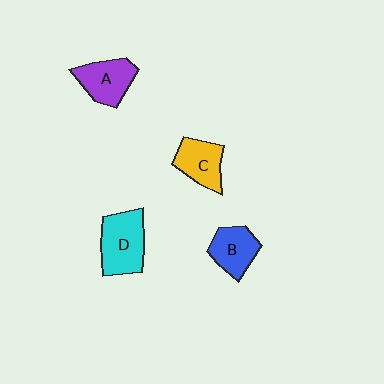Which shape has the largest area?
Shape D (cyan).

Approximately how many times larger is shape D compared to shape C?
Approximately 1.4 times.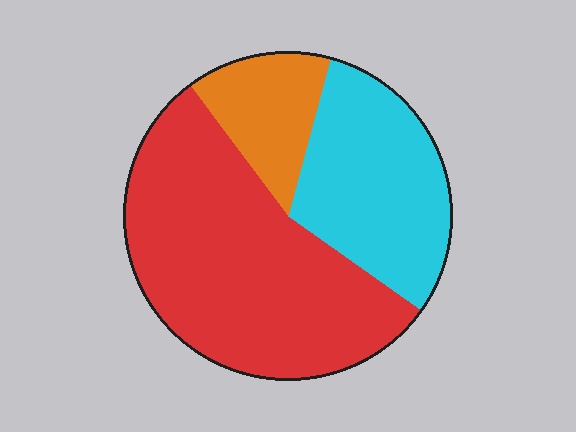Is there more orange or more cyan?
Cyan.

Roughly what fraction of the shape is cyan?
Cyan takes up about one third (1/3) of the shape.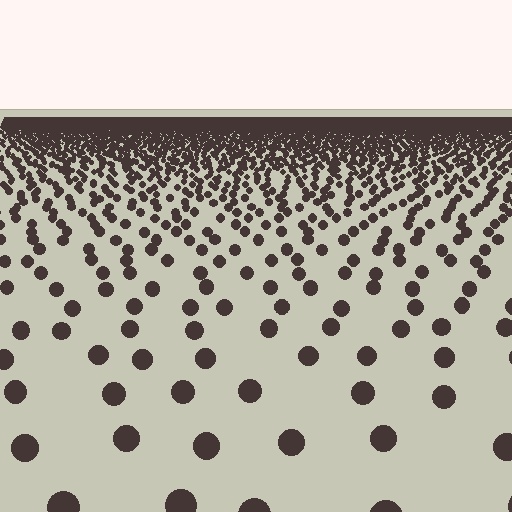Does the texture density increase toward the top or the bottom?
Density increases toward the top.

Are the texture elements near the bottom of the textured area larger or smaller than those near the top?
Larger. Near the bottom, elements are closer to the viewer and appear at a bigger on-screen size.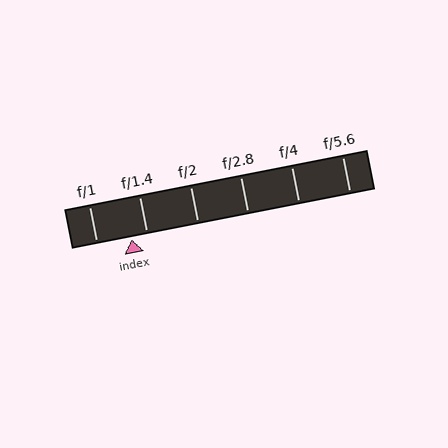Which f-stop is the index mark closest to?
The index mark is closest to f/1.4.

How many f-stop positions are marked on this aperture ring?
There are 6 f-stop positions marked.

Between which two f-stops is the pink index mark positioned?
The index mark is between f/1 and f/1.4.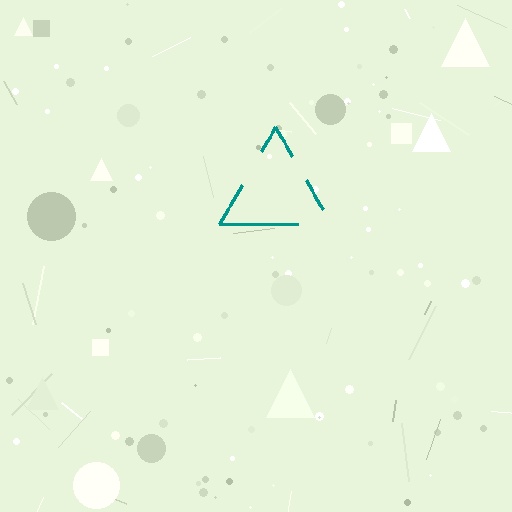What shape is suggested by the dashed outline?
The dashed outline suggests a triangle.